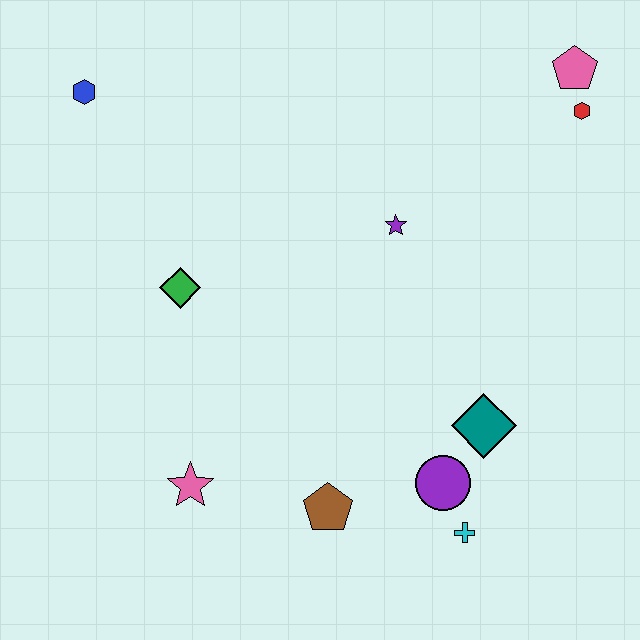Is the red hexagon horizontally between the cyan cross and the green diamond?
No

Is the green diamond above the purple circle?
Yes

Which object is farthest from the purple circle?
The blue hexagon is farthest from the purple circle.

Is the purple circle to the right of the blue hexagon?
Yes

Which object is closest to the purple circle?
The cyan cross is closest to the purple circle.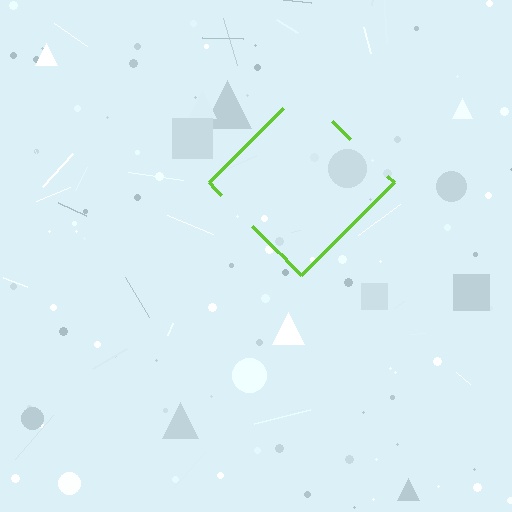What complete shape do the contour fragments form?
The contour fragments form a diamond.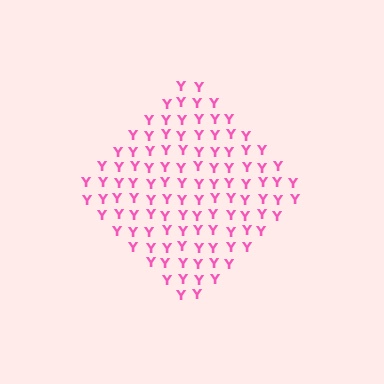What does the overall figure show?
The overall figure shows a diamond.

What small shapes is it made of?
It is made of small letter Y's.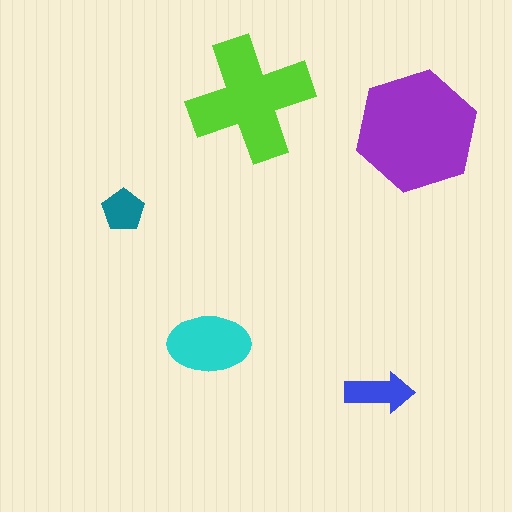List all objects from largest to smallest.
The purple hexagon, the lime cross, the cyan ellipse, the blue arrow, the teal pentagon.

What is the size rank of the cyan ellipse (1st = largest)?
3rd.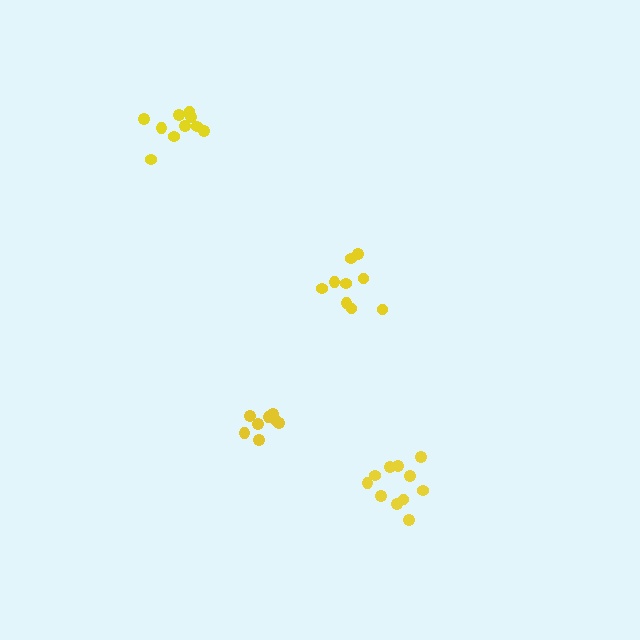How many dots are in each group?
Group 1: 9 dots, Group 2: 11 dots, Group 3: 10 dots, Group 4: 8 dots (38 total).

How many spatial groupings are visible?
There are 4 spatial groupings.